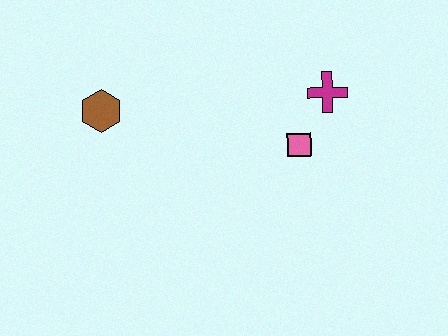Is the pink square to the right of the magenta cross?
No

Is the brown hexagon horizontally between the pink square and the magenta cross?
No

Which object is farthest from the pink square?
The brown hexagon is farthest from the pink square.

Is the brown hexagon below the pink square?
No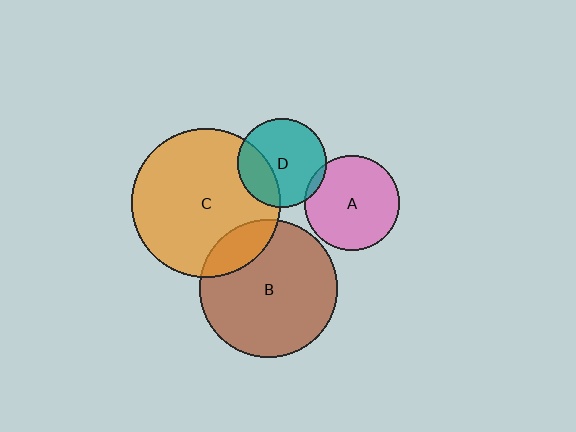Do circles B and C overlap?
Yes.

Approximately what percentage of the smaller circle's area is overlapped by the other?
Approximately 15%.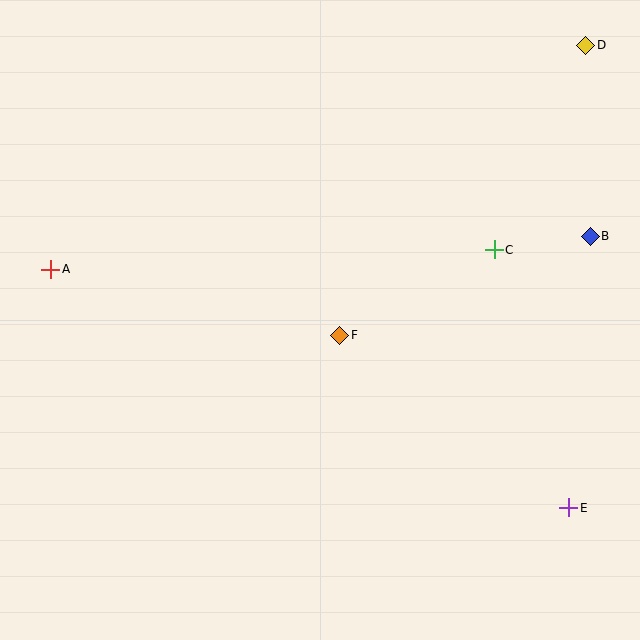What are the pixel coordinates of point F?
Point F is at (340, 335).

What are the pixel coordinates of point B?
Point B is at (590, 236).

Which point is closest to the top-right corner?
Point D is closest to the top-right corner.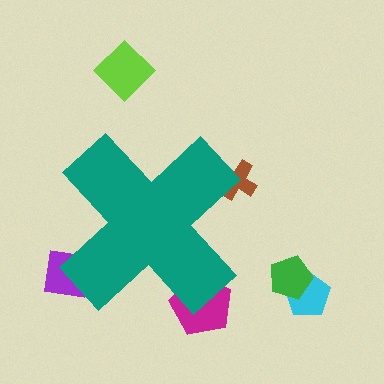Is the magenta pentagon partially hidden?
Yes, the magenta pentagon is partially hidden behind the teal cross.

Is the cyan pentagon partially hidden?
No, the cyan pentagon is fully visible.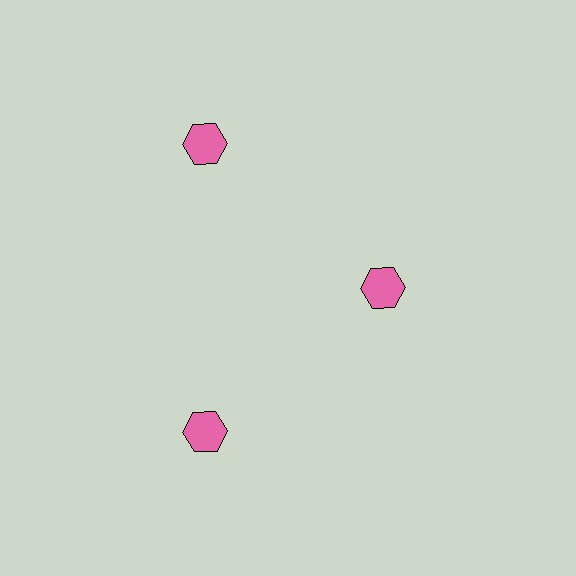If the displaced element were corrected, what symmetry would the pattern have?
It would have 3-fold rotational symmetry — the pattern would map onto itself every 120 degrees.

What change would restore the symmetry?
The symmetry would be restored by moving it outward, back onto the ring so that all 3 hexagons sit at equal angles and equal distance from the center.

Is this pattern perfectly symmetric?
No. The 3 pink hexagons are arranged in a ring, but one element near the 3 o'clock position is pulled inward toward the center, breaking the 3-fold rotational symmetry.